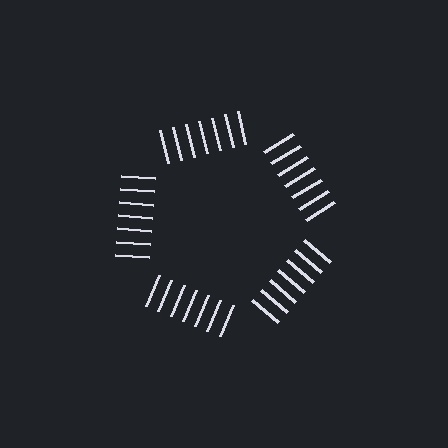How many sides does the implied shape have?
5 sides — the line-ends trace a pentagon.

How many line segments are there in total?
35 — 7 along each of the 5 edges.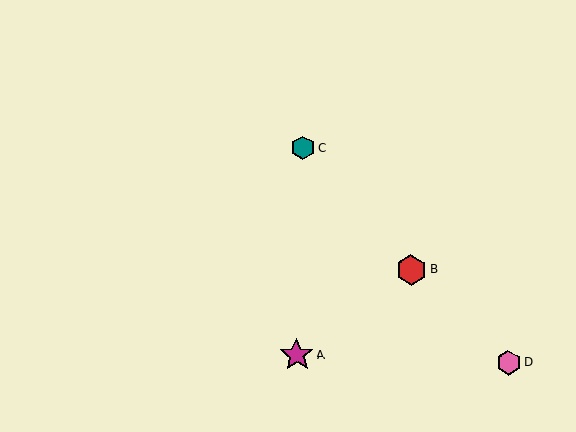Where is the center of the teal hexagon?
The center of the teal hexagon is at (303, 148).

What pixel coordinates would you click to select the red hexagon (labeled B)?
Click at (411, 270) to select the red hexagon B.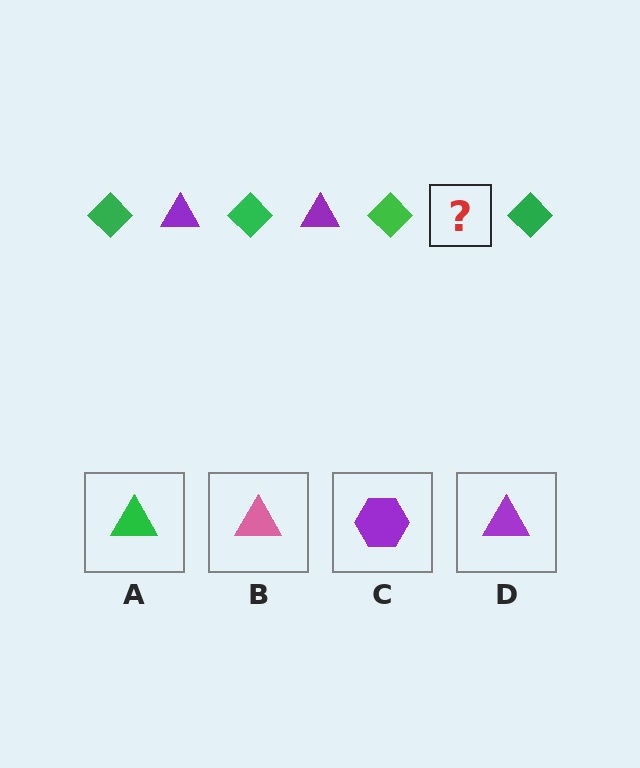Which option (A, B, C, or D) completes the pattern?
D.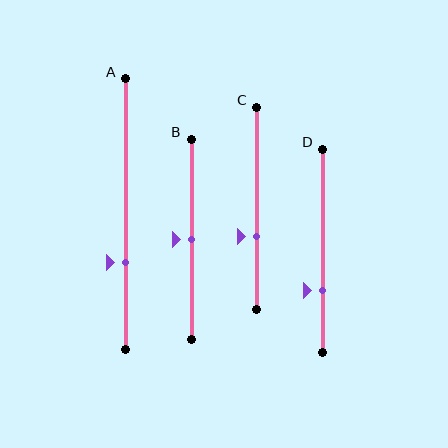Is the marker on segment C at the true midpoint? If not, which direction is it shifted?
No, the marker on segment C is shifted downward by about 14% of the segment length.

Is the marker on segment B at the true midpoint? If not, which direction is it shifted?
Yes, the marker on segment B is at the true midpoint.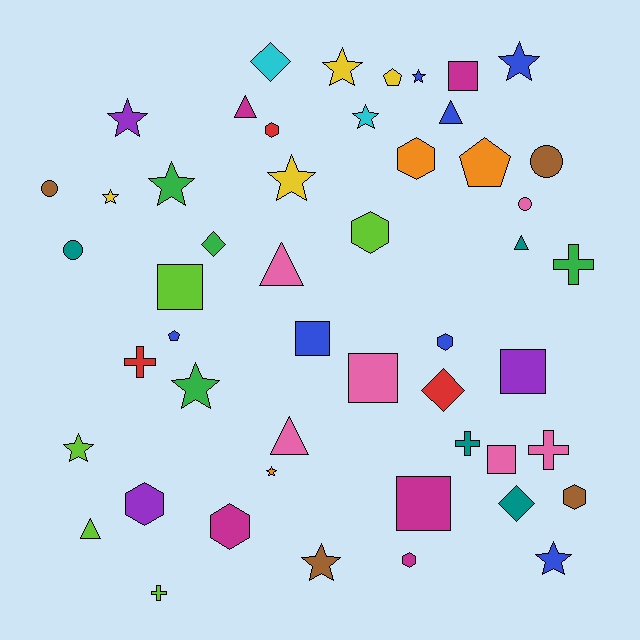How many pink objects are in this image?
There are 6 pink objects.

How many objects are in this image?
There are 50 objects.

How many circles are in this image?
There are 4 circles.